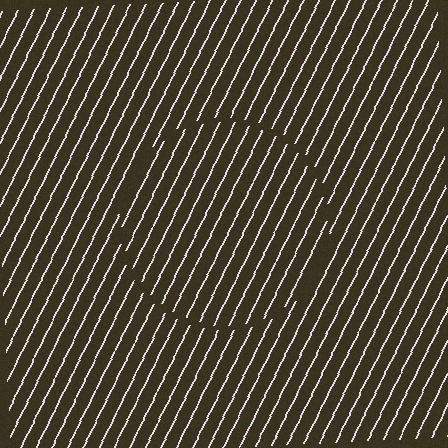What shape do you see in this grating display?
An illusory circle. The interior of the shape contains the same grating, shifted by half a period — the contour is defined by the phase discontinuity where line-ends from the inner and outer gratings abut.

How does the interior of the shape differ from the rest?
The interior of the shape contains the same grating, shifted by half a period — the contour is defined by the phase discontinuity where line-ends from the inner and outer gratings abut.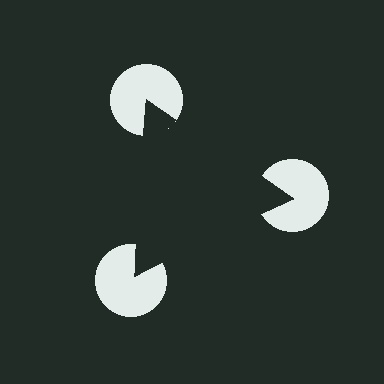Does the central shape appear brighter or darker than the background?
It typically appears slightly darker than the background, even though no actual brightness change is drawn.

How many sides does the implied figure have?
3 sides.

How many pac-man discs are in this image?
There are 3 — one at each vertex of the illusory triangle.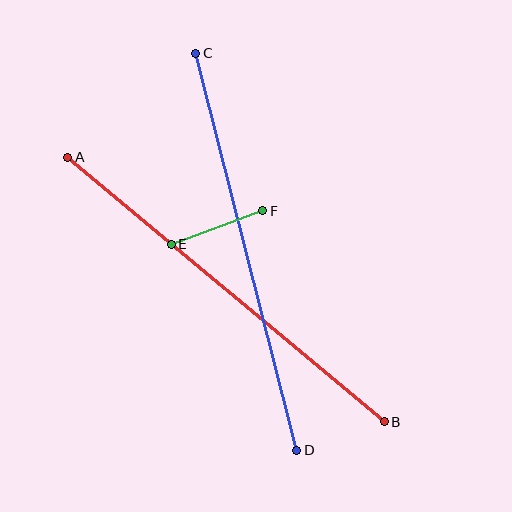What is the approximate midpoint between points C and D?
The midpoint is at approximately (246, 252) pixels.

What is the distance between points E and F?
The distance is approximately 97 pixels.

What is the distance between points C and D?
The distance is approximately 410 pixels.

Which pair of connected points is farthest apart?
Points A and B are farthest apart.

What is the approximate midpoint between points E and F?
The midpoint is at approximately (217, 227) pixels.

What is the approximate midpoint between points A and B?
The midpoint is at approximately (226, 290) pixels.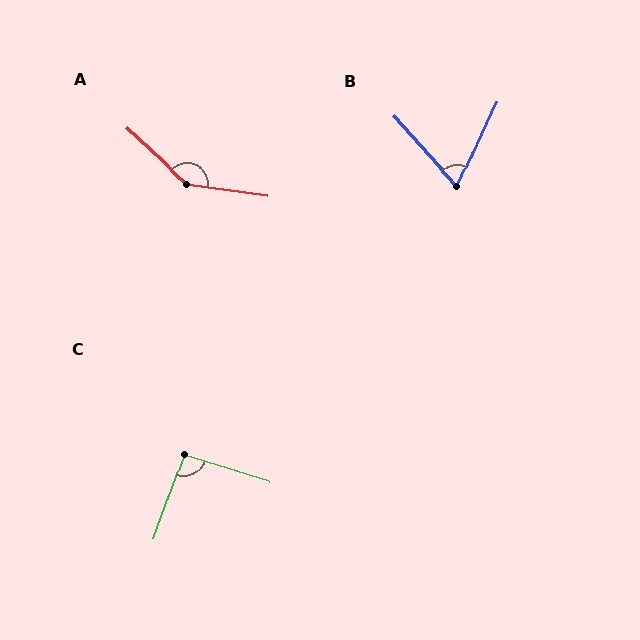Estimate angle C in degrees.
Approximately 93 degrees.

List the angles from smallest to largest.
B (67°), C (93°), A (145°).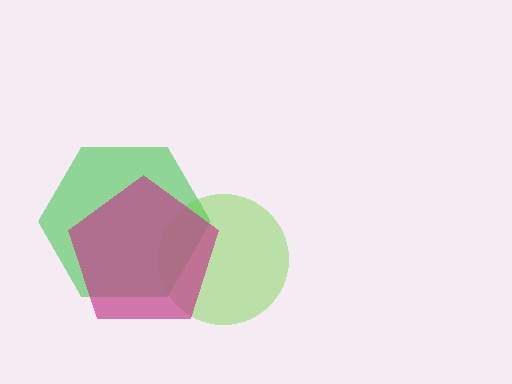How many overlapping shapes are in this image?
There are 3 overlapping shapes in the image.